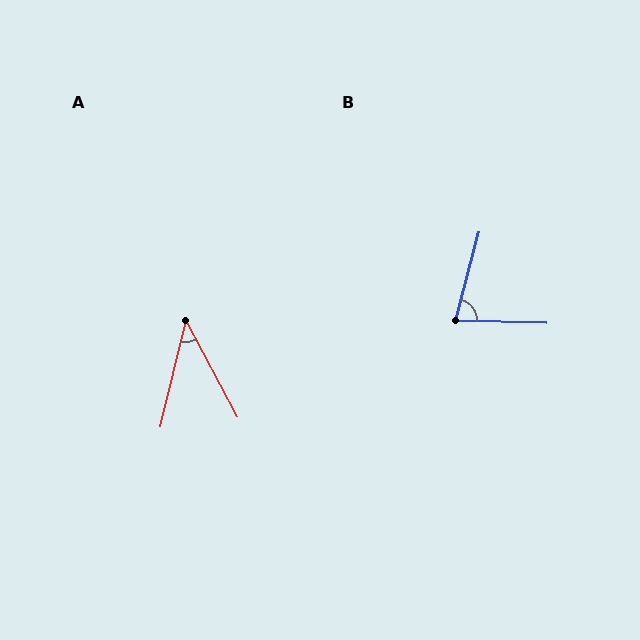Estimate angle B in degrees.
Approximately 77 degrees.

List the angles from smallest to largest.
A (41°), B (77°).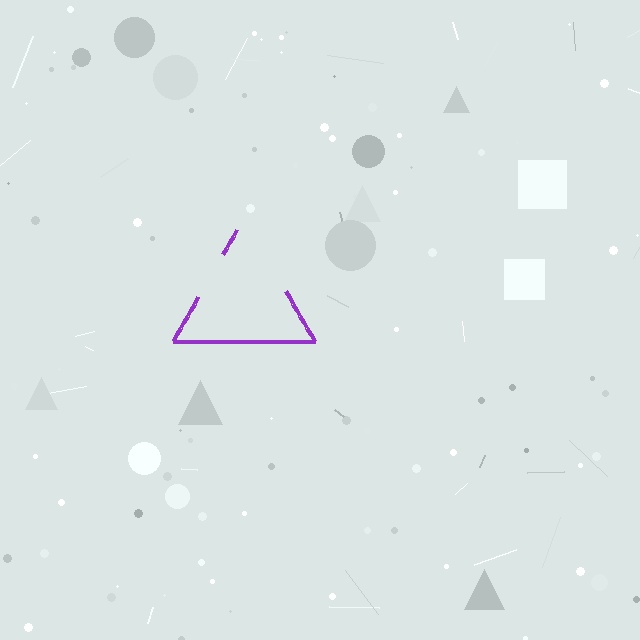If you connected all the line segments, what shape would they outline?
They would outline a triangle.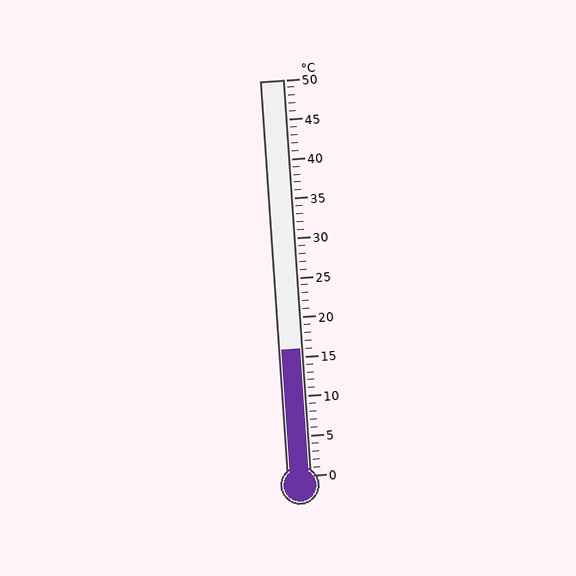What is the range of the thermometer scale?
The thermometer scale ranges from 0°C to 50°C.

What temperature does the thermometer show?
The thermometer shows approximately 16°C.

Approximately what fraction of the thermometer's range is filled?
The thermometer is filled to approximately 30% of its range.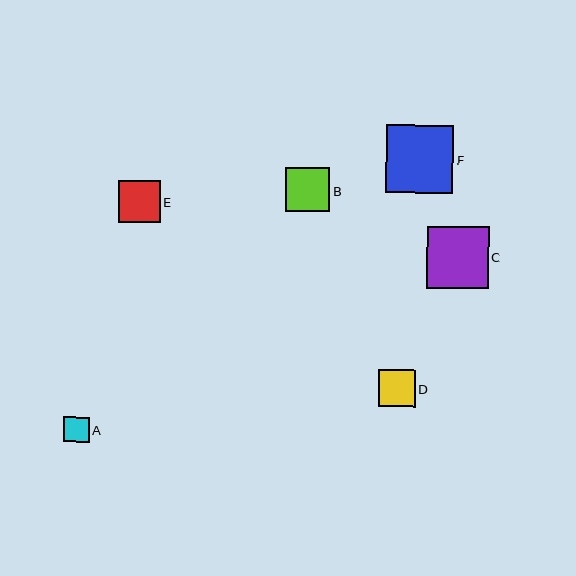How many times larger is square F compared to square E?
Square F is approximately 1.6 times the size of square E.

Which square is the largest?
Square F is the largest with a size of approximately 68 pixels.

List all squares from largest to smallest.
From largest to smallest: F, C, B, E, D, A.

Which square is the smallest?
Square A is the smallest with a size of approximately 25 pixels.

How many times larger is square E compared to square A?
Square E is approximately 1.6 times the size of square A.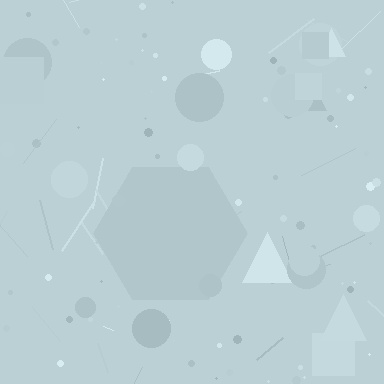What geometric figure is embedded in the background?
A hexagon is embedded in the background.